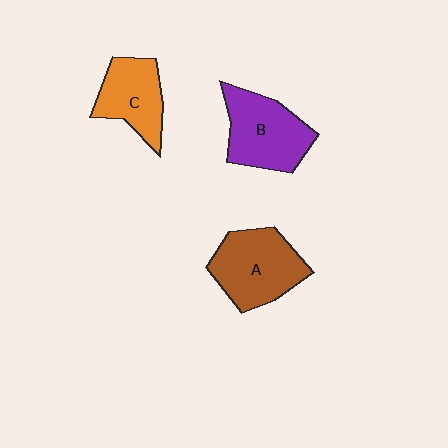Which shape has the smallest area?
Shape C (orange).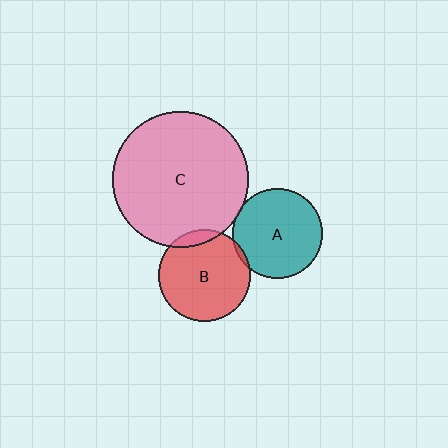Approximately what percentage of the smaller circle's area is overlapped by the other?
Approximately 5%.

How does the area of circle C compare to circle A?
Approximately 2.3 times.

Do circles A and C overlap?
Yes.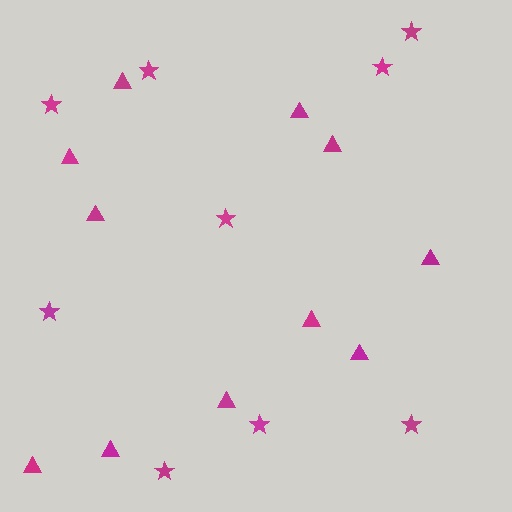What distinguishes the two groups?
There are 2 groups: one group of triangles (11) and one group of stars (9).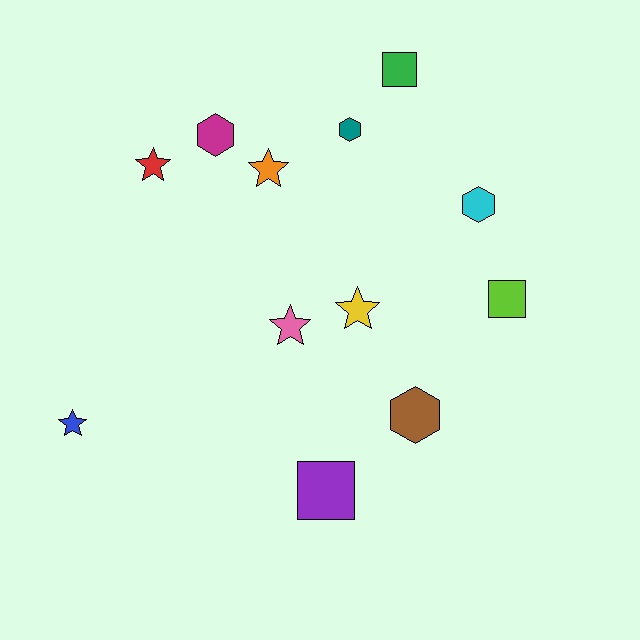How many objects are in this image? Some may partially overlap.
There are 12 objects.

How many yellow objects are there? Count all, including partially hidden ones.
There is 1 yellow object.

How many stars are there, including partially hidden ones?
There are 5 stars.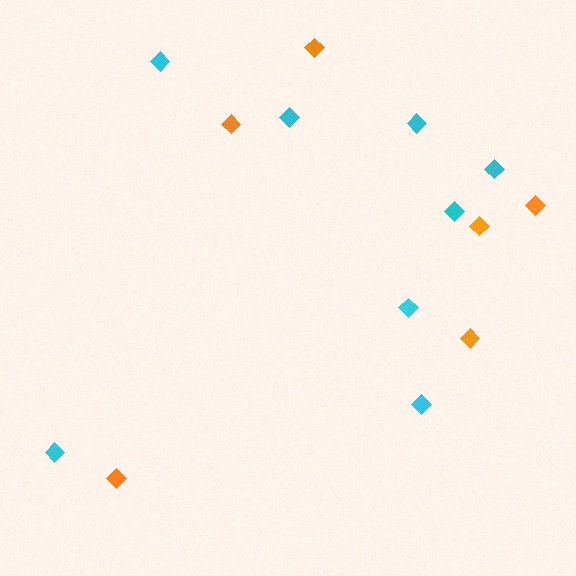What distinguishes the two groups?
There are 2 groups: one group of orange diamonds (6) and one group of cyan diamonds (8).